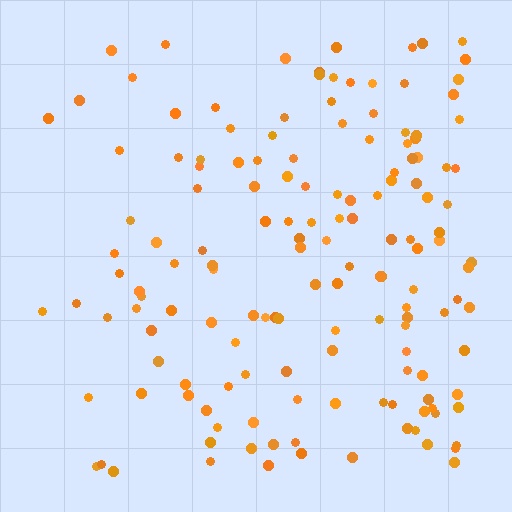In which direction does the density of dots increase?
From left to right, with the right side densest.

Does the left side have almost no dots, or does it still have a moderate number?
Still a moderate number, just noticeably fewer than the right.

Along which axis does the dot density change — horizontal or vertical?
Horizontal.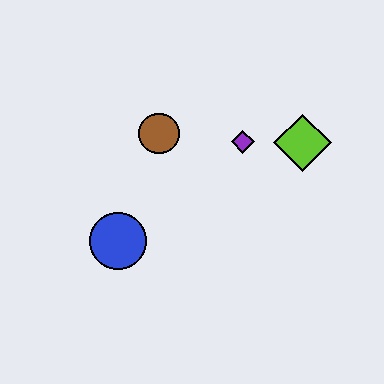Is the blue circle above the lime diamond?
No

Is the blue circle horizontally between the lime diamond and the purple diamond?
No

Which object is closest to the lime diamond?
The purple diamond is closest to the lime diamond.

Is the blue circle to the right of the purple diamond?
No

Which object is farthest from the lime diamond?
The blue circle is farthest from the lime diamond.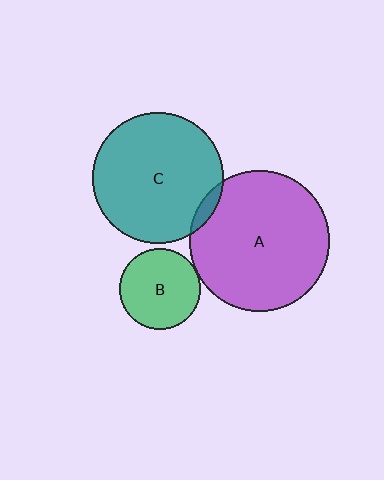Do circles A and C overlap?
Yes.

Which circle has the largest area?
Circle A (purple).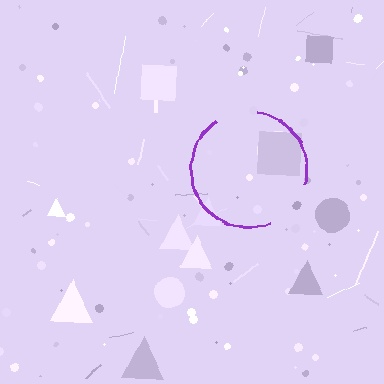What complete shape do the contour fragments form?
The contour fragments form a circle.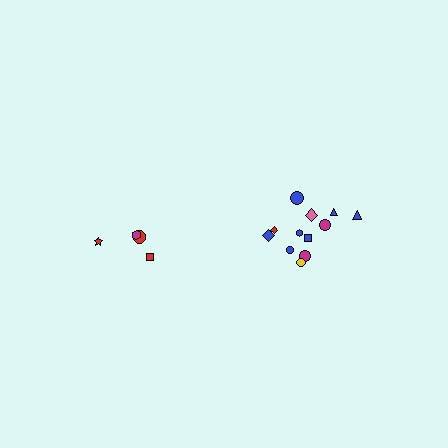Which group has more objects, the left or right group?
The right group.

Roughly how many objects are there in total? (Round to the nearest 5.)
Roughly 15 objects in total.